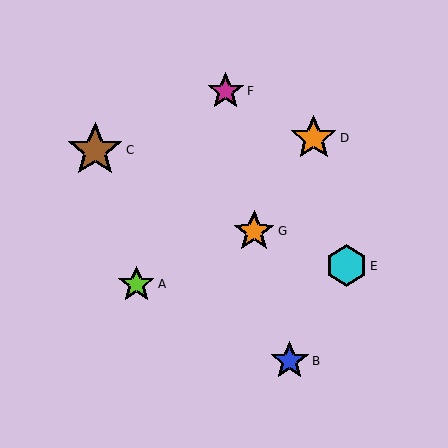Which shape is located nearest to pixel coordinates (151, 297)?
The lime star (labeled A) at (136, 284) is nearest to that location.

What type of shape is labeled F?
Shape F is a magenta star.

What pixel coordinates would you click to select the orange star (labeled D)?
Click at (314, 138) to select the orange star D.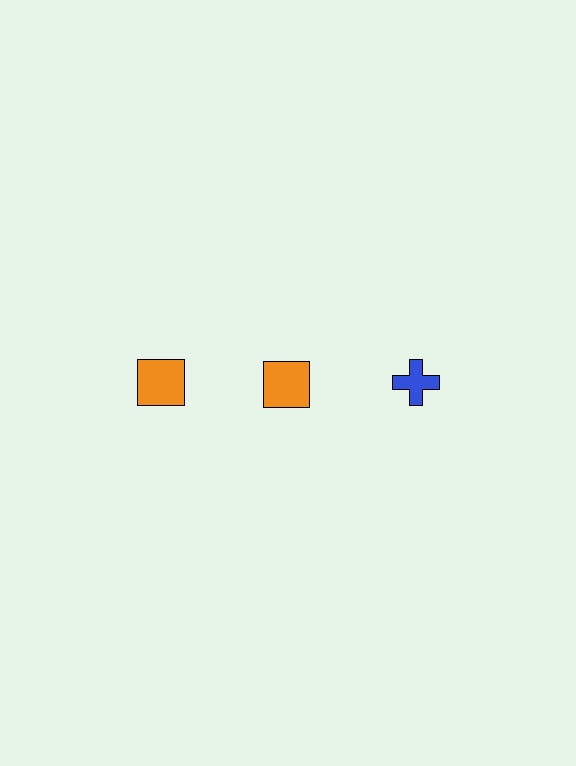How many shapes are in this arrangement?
There are 3 shapes arranged in a grid pattern.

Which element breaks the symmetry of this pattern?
The blue cross in the top row, center column breaks the symmetry. All other shapes are orange squares.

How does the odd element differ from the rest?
It differs in both color (blue instead of orange) and shape (cross instead of square).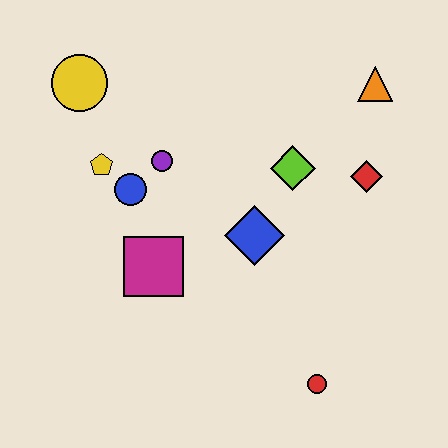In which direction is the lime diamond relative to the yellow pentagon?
The lime diamond is to the right of the yellow pentagon.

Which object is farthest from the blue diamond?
The yellow circle is farthest from the blue diamond.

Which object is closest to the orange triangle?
The red diamond is closest to the orange triangle.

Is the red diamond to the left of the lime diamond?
No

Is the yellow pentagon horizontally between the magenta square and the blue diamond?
No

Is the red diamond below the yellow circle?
Yes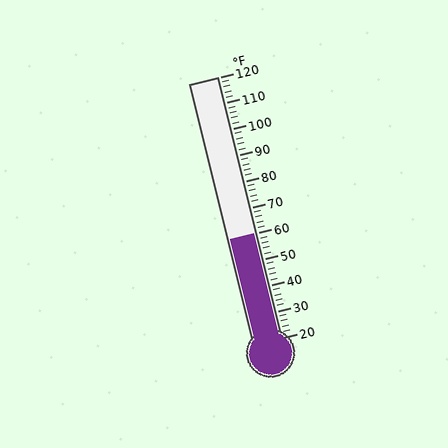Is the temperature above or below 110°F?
The temperature is below 110°F.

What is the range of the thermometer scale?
The thermometer scale ranges from 20°F to 120°F.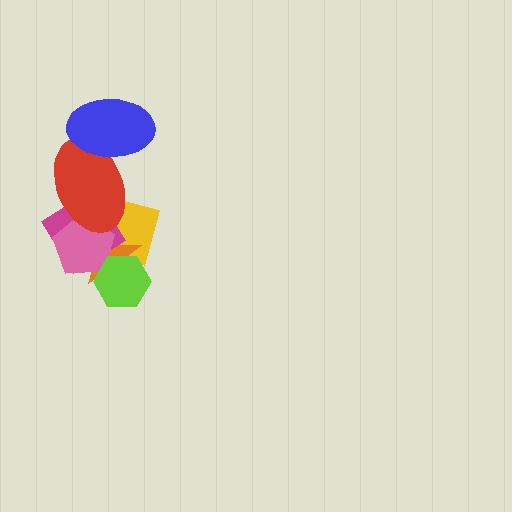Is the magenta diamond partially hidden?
Yes, it is partially covered by another shape.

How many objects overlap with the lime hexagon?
4 objects overlap with the lime hexagon.